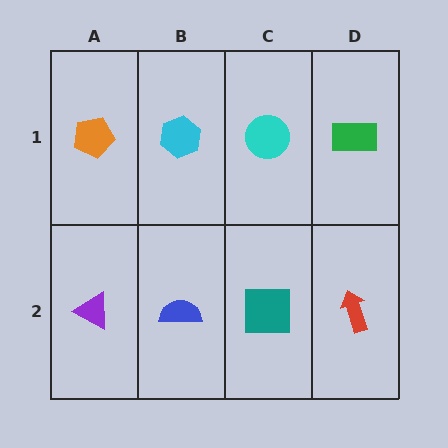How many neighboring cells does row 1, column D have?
2.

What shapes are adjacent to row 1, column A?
A purple triangle (row 2, column A), a cyan hexagon (row 1, column B).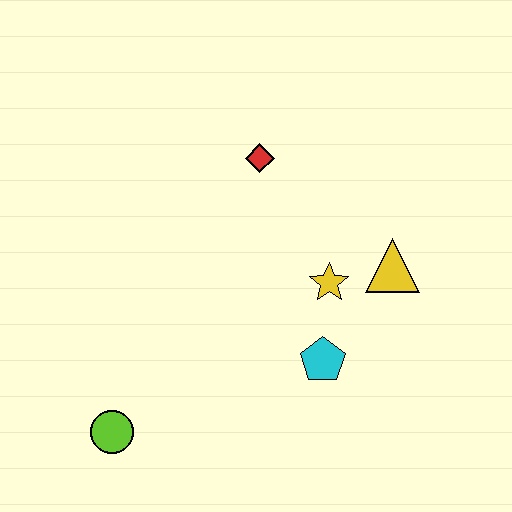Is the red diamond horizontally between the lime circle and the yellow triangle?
Yes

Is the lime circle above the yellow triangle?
No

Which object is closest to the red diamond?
The yellow star is closest to the red diamond.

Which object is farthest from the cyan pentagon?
The lime circle is farthest from the cyan pentagon.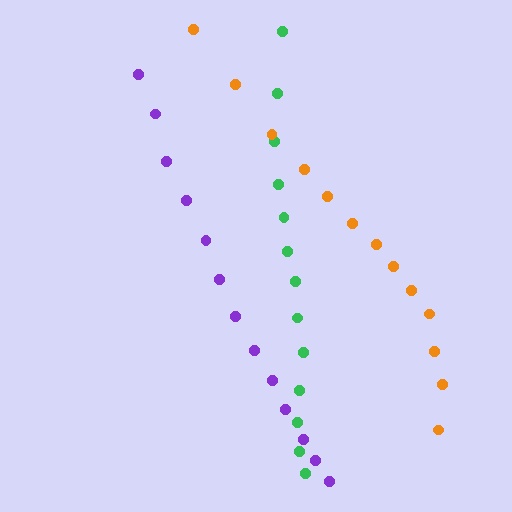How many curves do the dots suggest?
There are 3 distinct paths.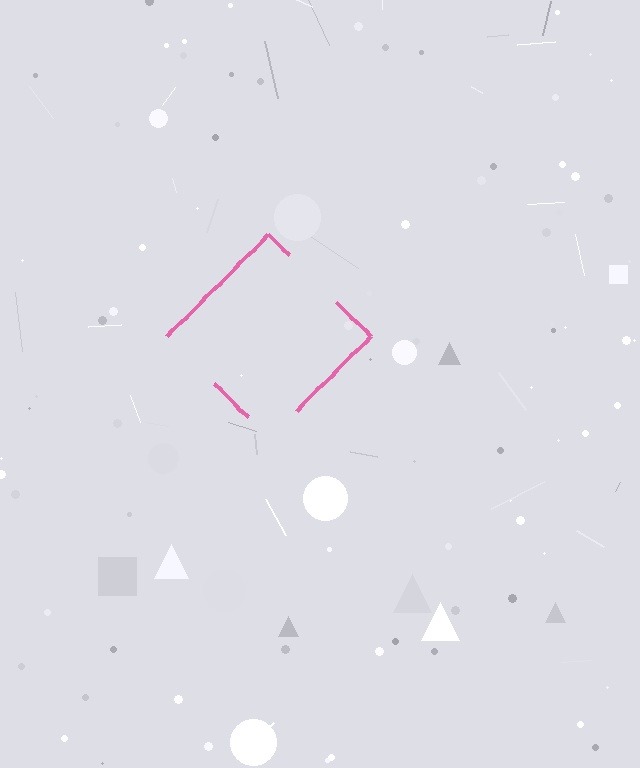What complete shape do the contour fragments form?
The contour fragments form a diamond.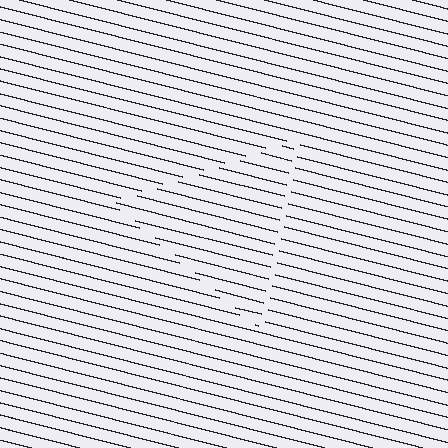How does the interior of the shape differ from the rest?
The interior of the shape contains the same grating, shifted by half a period — the contour is defined by the phase discontinuity where line-ends from the inner and outer gratings abut.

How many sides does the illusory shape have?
3 sides — the line-ends trace a triangle.